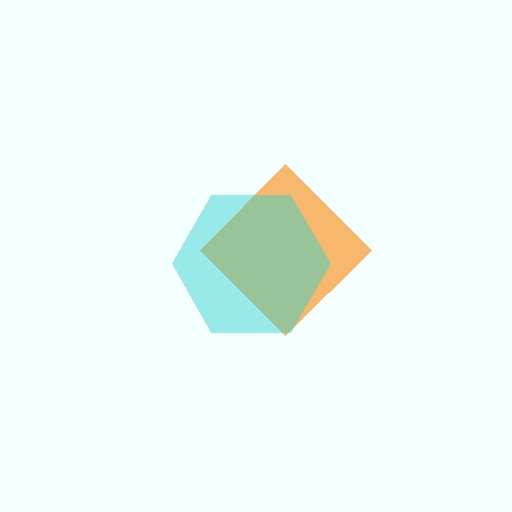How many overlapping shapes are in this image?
There are 2 overlapping shapes in the image.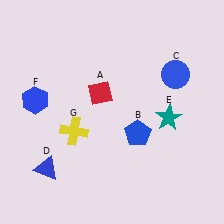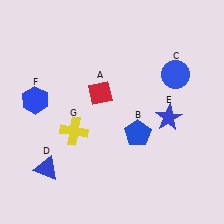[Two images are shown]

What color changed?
The star (E) changed from teal in Image 1 to blue in Image 2.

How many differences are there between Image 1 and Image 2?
There is 1 difference between the two images.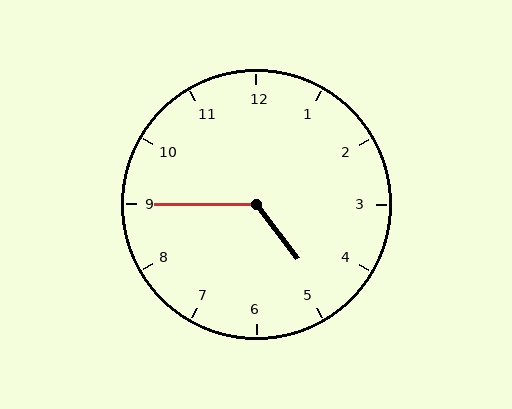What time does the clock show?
4:45.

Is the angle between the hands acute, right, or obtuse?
It is obtuse.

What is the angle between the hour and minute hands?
Approximately 128 degrees.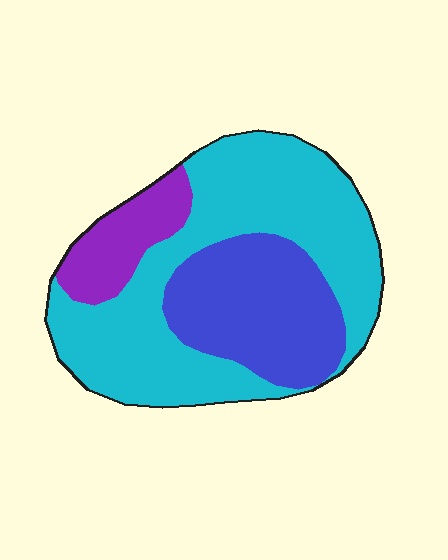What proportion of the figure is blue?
Blue takes up between a sixth and a third of the figure.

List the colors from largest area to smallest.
From largest to smallest: cyan, blue, purple.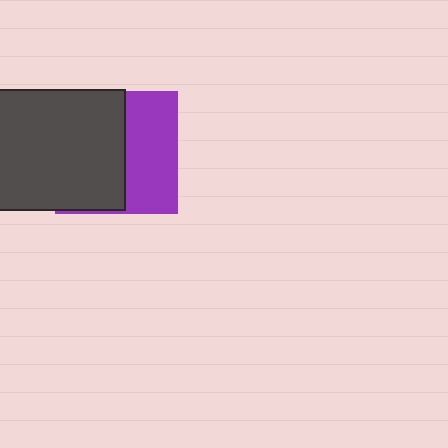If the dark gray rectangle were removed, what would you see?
You would see the complete purple square.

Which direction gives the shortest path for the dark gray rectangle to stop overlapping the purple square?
Moving left gives the shortest separation.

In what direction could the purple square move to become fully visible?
The purple square could move right. That would shift it out from behind the dark gray rectangle entirely.